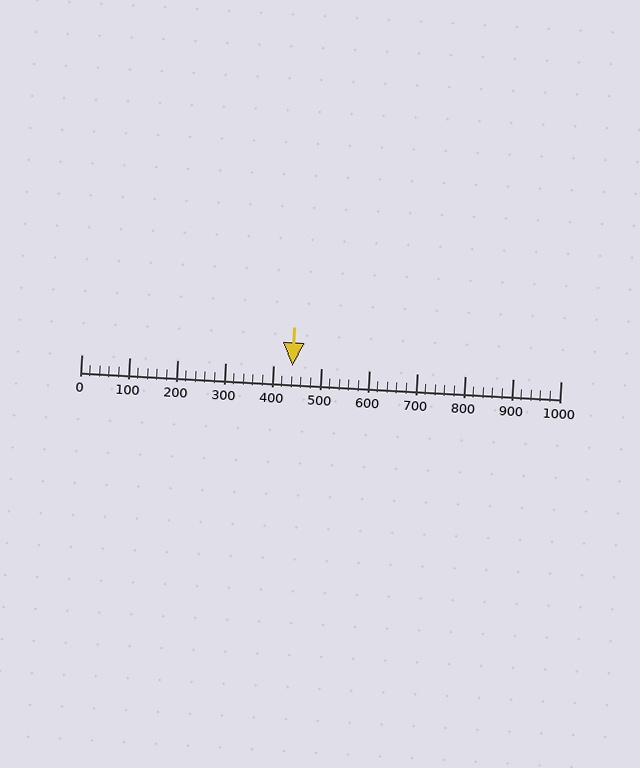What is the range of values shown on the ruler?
The ruler shows values from 0 to 1000.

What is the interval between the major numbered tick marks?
The major tick marks are spaced 100 units apart.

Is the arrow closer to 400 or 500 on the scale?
The arrow is closer to 400.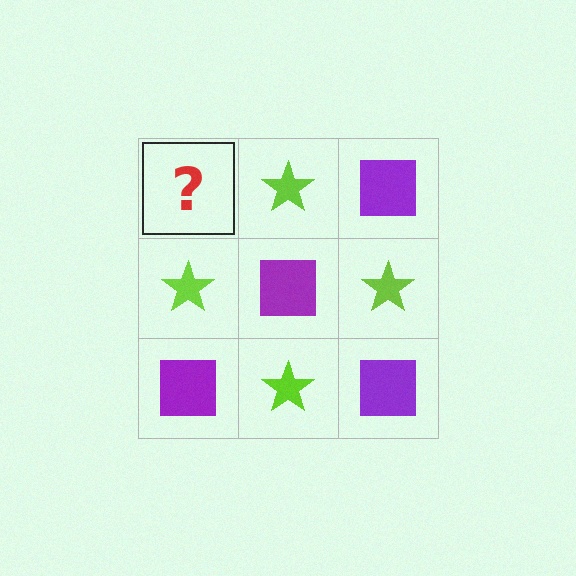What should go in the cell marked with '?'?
The missing cell should contain a purple square.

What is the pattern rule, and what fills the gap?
The rule is that it alternates purple square and lime star in a checkerboard pattern. The gap should be filled with a purple square.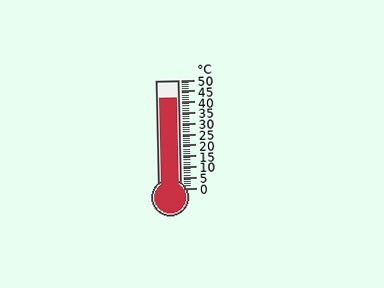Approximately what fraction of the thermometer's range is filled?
The thermometer is filled to approximately 85% of its range.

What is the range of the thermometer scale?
The thermometer scale ranges from 0°C to 50°C.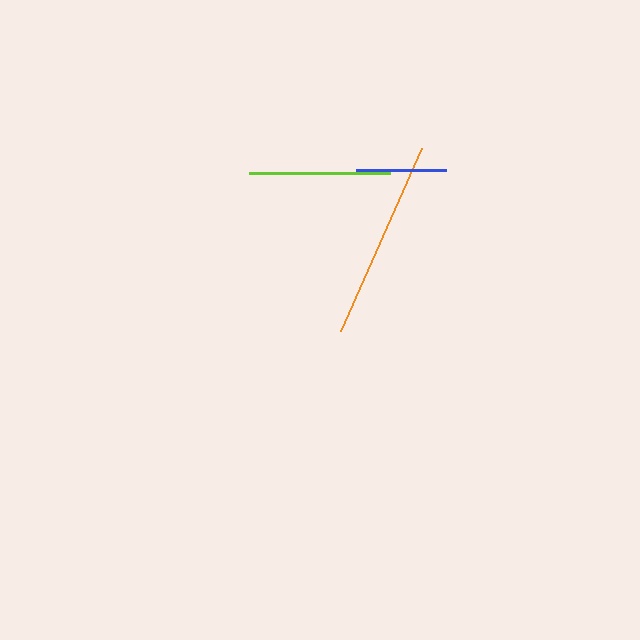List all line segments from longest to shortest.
From longest to shortest: orange, lime, blue.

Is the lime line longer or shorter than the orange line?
The orange line is longer than the lime line.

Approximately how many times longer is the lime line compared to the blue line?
The lime line is approximately 1.6 times the length of the blue line.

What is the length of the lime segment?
The lime segment is approximately 141 pixels long.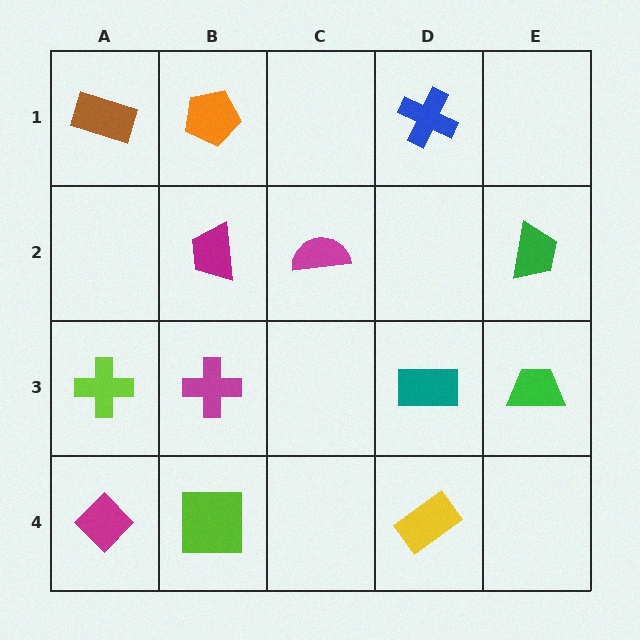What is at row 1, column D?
A blue cross.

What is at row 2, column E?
A green trapezoid.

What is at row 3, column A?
A lime cross.